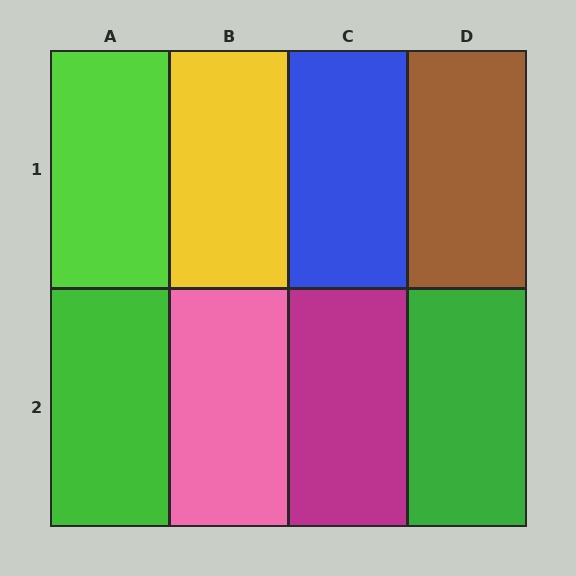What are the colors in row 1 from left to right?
Lime, yellow, blue, brown.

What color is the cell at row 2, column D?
Green.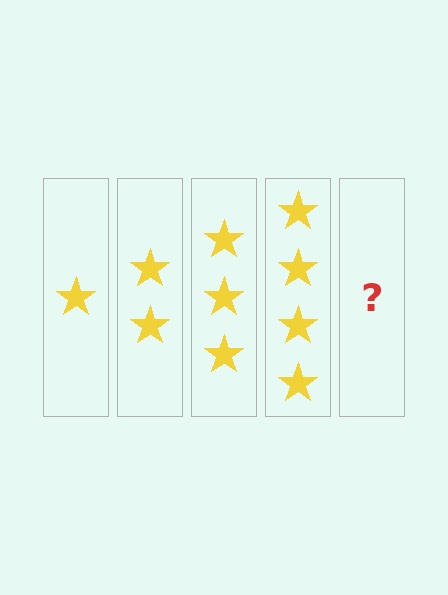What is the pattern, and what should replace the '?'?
The pattern is that each step adds one more star. The '?' should be 5 stars.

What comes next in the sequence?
The next element should be 5 stars.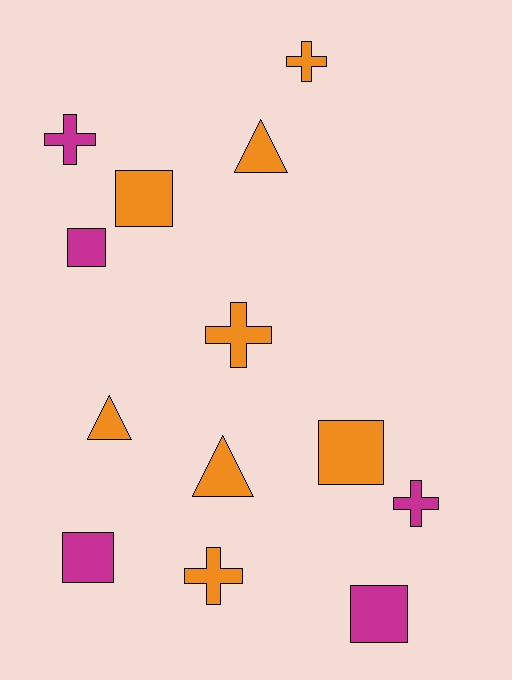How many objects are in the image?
There are 13 objects.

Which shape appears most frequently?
Cross, with 5 objects.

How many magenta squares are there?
There are 3 magenta squares.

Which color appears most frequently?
Orange, with 8 objects.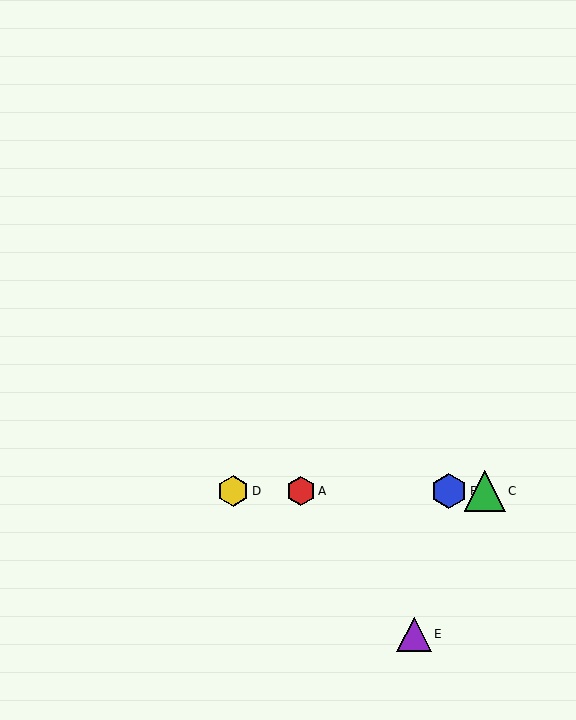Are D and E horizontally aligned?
No, D is at y≈491 and E is at y≈634.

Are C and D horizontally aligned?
Yes, both are at y≈491.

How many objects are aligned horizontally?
4 objects (A, B, C, D) are aligned horizontally.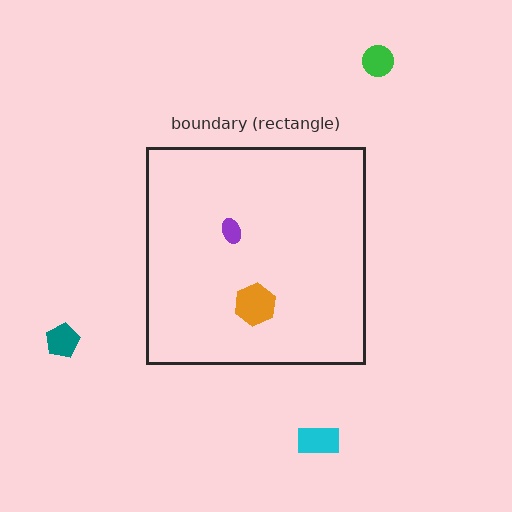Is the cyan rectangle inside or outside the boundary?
Outside.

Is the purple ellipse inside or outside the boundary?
Inside.